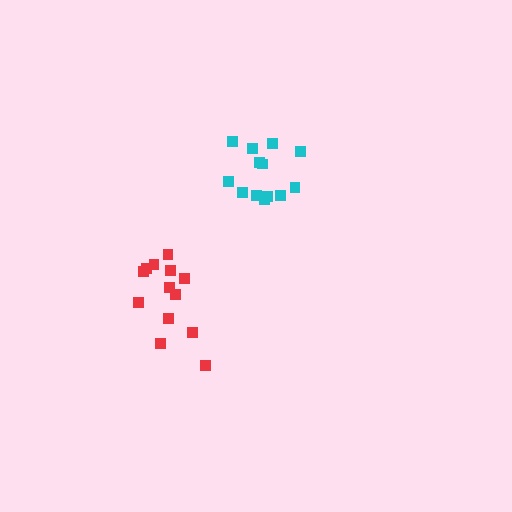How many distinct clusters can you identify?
There are 2 distinct clusters.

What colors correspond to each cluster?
The clusters are colored: red, cyan.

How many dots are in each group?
Group 1: 13 dots, Group 2: 13 dots (26 total).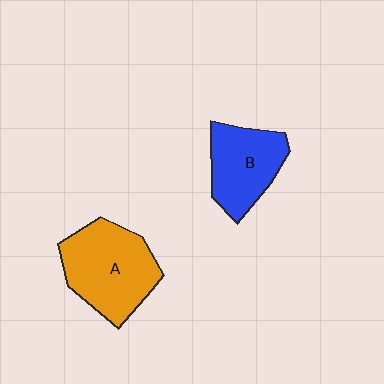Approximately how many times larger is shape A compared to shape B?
Approximately 1.3 times.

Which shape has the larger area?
Shape A (orange).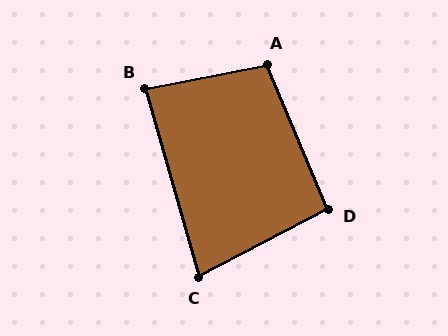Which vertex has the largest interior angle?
A, at approximately 102 degrees.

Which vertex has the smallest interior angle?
C, at approximately 78 degrees.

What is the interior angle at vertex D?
Approximately 95 degrees (approximately right).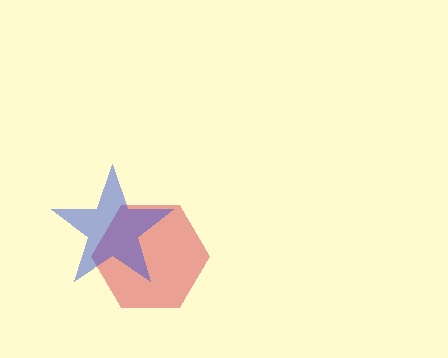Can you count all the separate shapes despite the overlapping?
Yes, there are 2 separate shapes.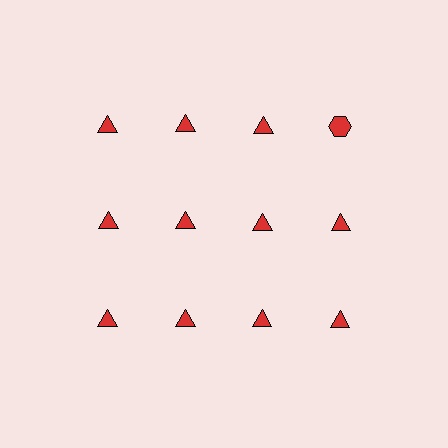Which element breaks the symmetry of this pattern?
The red hexagon in the top row, second from right column breaks the symmetry. All other shapes are red triangles.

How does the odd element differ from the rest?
It has a different shape: hexagon instead of triangle.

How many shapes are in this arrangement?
There are 12 shapes arranged in a grid pattern.